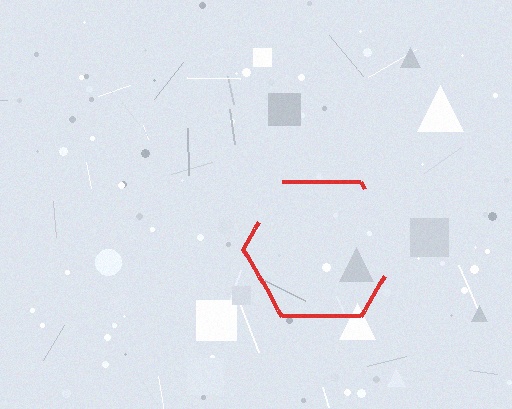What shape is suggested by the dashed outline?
The dashed outline suggests a hexagon.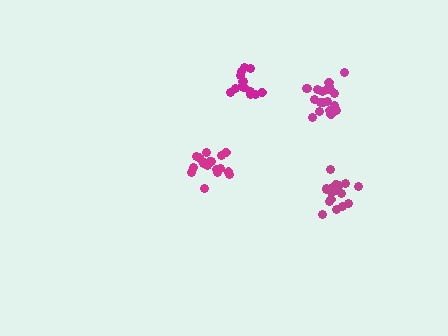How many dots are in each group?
Group 1: 20 dots, Group 2: 19 dots, Group 3: 20 dots, Group 4: 14 dots (73 total).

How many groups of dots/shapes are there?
There are 4 groups.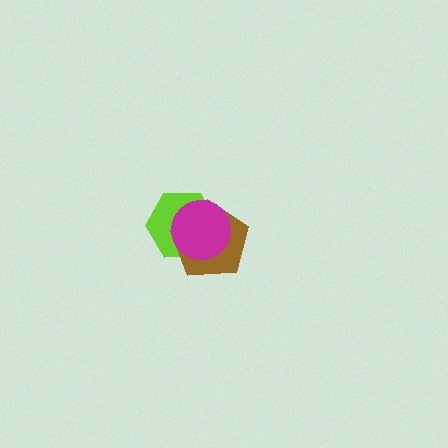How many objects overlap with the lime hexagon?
2 objects overlap with the lime hexagon.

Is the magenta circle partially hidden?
No, no other shape covers it.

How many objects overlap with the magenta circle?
2 objects overlap with the magenta circle.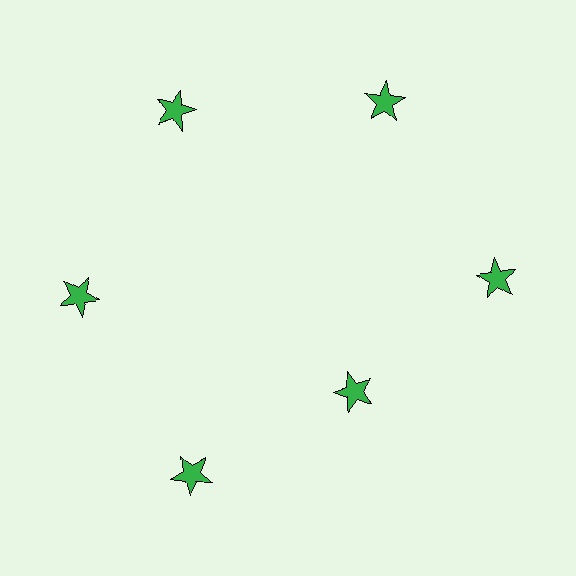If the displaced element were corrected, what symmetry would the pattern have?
It would have 6-fold rotational symmetry — the pattern would map onto itself every 60 degrees.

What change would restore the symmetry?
The symmetry would be restored by moving it outward, back onto the ring so that all 6 stars sit at equal angles and equal distance from the center.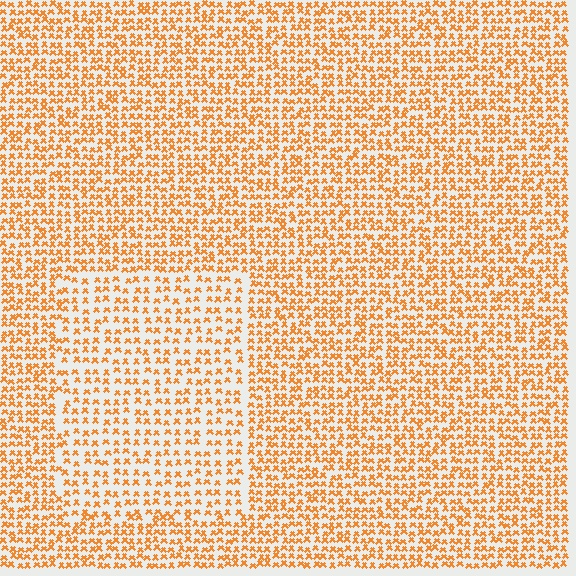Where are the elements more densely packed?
The elements are more densely packed outside the rectangle boundary.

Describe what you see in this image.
The image contains small orange elements arranged at two different densities. A rectangle-shaped region is visible where the elements are less densely packed than the surrounding area.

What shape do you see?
I see a rectangle.